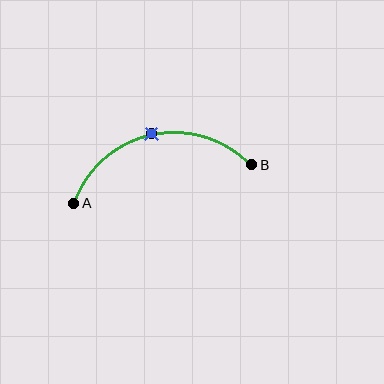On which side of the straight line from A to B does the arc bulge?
The arc bulges above the straight line connecting A and B.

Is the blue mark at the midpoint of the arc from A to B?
Yes. The blue mark lies on the arc at equal arc-length from both A and B — it is the arc midpoint.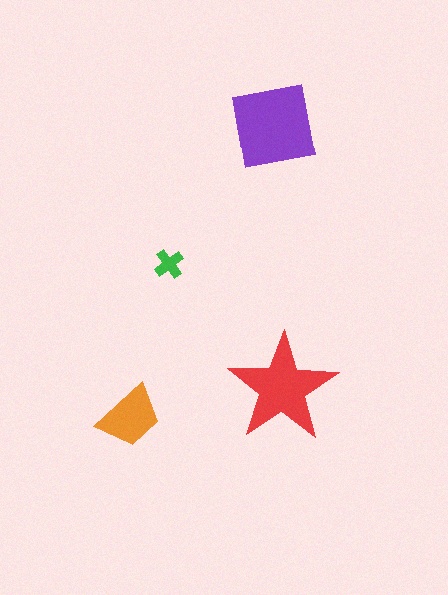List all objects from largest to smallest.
The purple square, the red star, the orange trapezoid, the green cross.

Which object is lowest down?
The orange trapezoid is bottommost.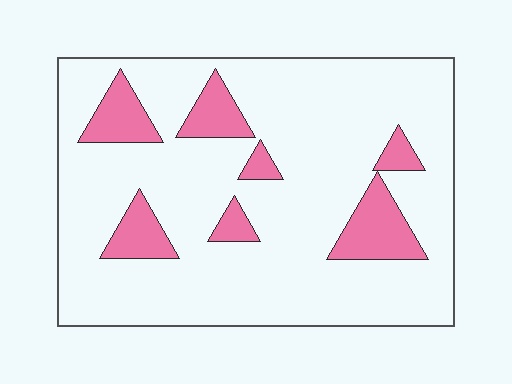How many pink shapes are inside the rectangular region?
7.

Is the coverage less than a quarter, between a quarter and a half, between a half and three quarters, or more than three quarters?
Less than a quarter.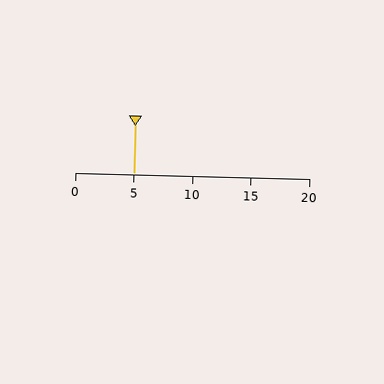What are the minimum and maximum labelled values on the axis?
The axis runs from 0 to 20.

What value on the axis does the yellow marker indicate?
The marker indicates approximately 5.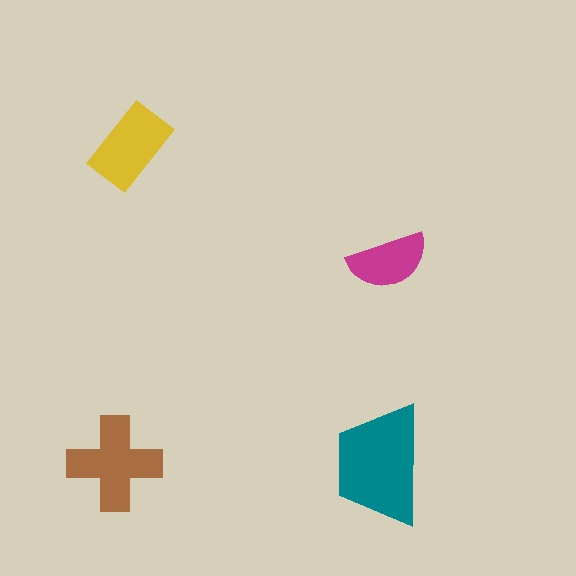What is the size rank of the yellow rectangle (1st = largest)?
3rd.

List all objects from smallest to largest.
The magenta semicircle, the yellow rectangle, the brown cross, the teal trapezoid.